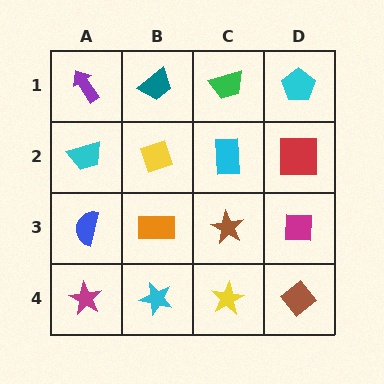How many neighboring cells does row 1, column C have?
3.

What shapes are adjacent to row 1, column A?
A cyan trapezoid (row 2, column A), a teal trapezoid (row 1, column B).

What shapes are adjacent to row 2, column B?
A teal trapezoid (row 1, column B), an orange rectangle (row 3, column B), a cyan trapezoid (row 2, column A), a cyan rectangle (row 2, column C).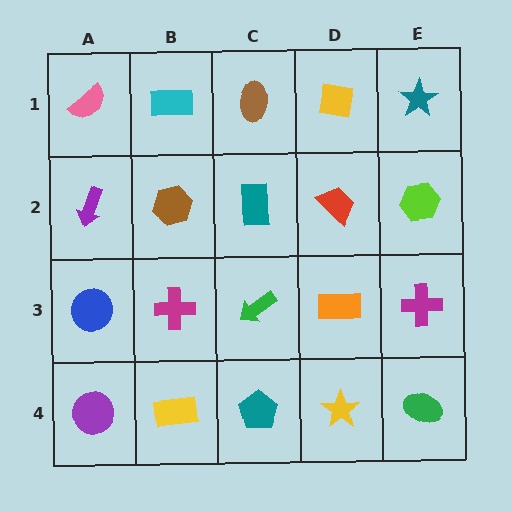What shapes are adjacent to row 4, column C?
A green arrow (row 3, column C), a yellow rectangle (row 4, column B), a yellow star (row 4, column D).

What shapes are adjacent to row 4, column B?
A magenta cross (row 3, column B), a purple circle (row 4, column A), a teal pentagon (row 4, column C).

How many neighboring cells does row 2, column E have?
3.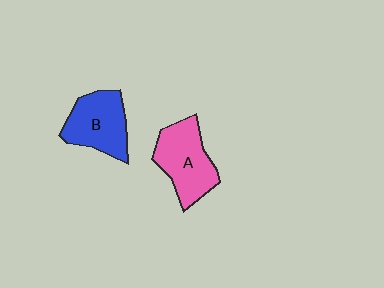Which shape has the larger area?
Shape A (pink).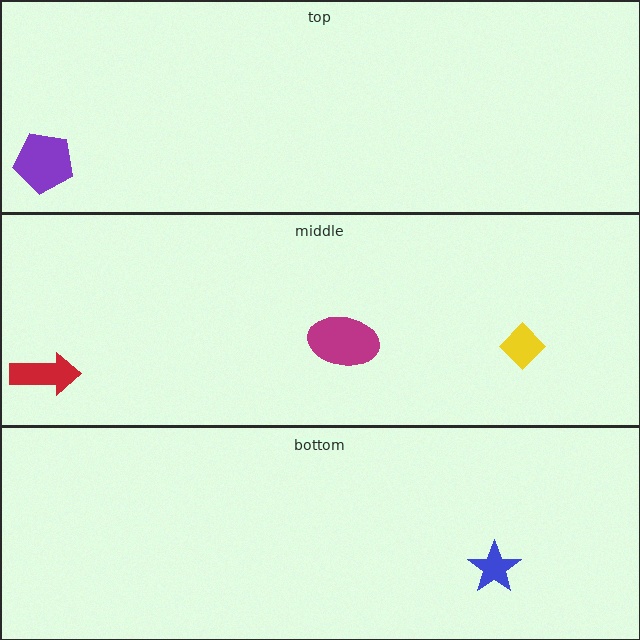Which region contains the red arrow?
The middle region.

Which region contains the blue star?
The bottom region.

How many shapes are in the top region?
1.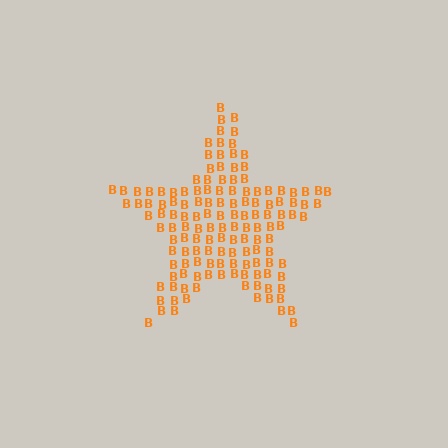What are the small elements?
The small elements are letter B's.